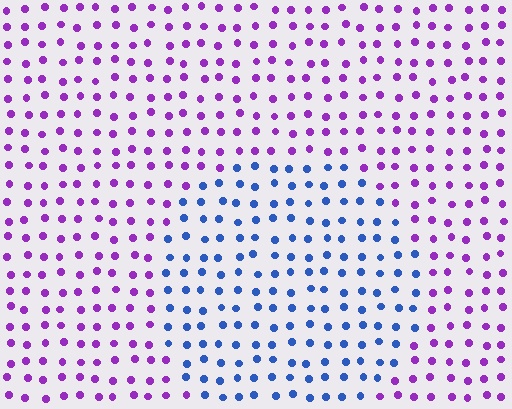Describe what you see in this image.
The image is filled with small purple elements in a uniform arrangement. A circle-shaped region is visible where the elements are tinted to a slightly different hue, forming a subtle color boundary.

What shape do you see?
I see a circle.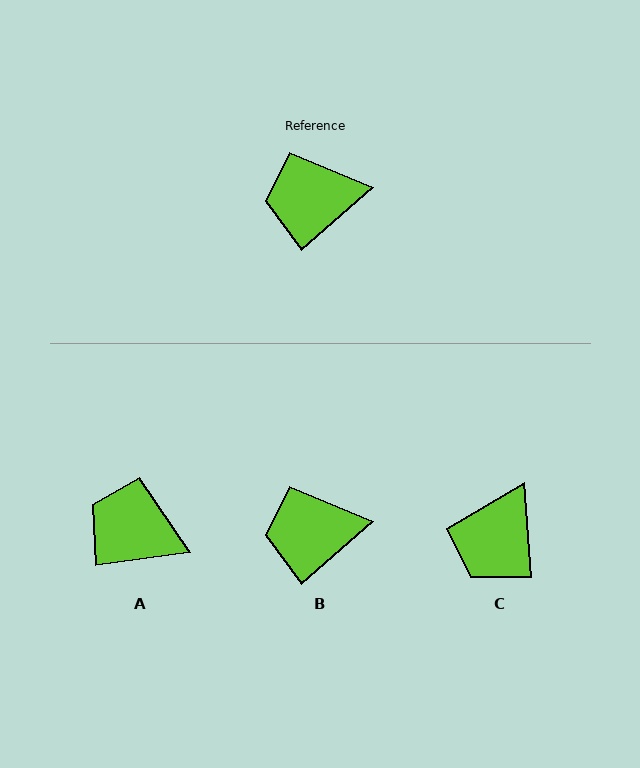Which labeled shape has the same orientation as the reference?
B.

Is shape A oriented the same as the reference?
No, it is off by about 34 degrees.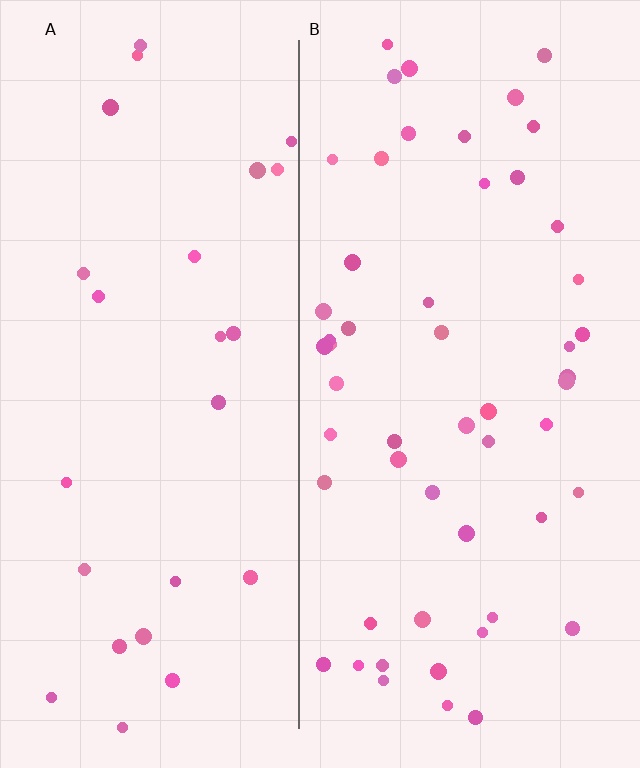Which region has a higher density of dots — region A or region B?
B (the right).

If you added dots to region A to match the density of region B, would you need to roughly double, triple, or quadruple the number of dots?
Approximately double.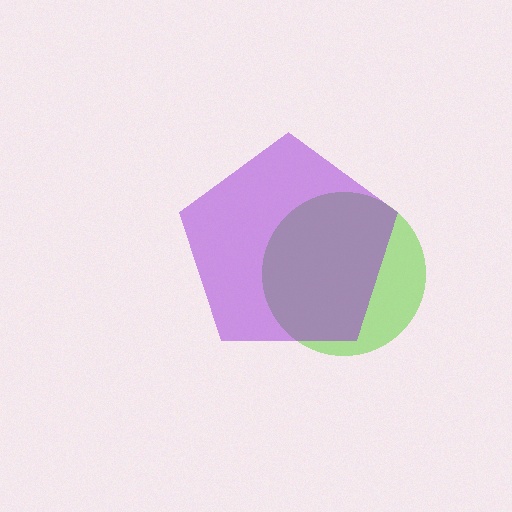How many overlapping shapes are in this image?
There are 2 overlapping shapes in the image.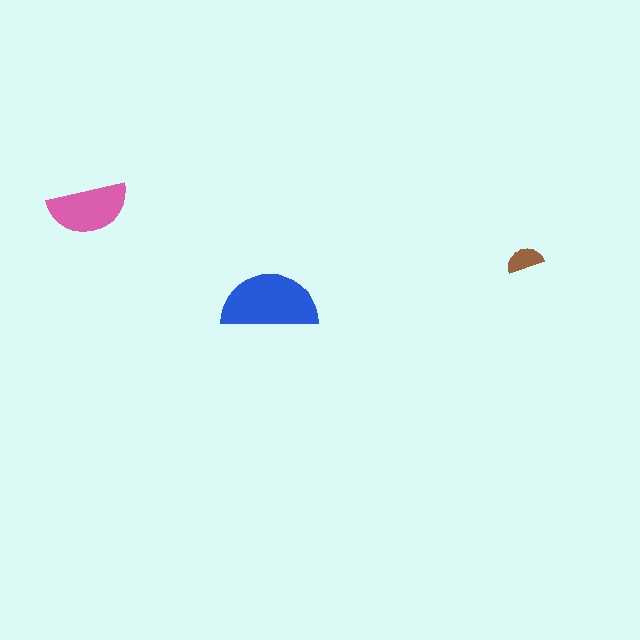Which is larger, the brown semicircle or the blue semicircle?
The blue one.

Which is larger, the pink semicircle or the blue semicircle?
The blue one.